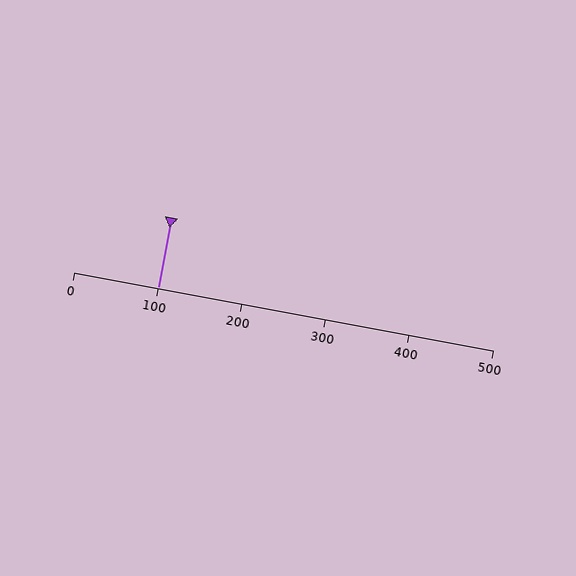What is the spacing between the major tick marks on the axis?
The major ticks are spaced 100 apart.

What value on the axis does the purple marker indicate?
The marker indicates approximately 100.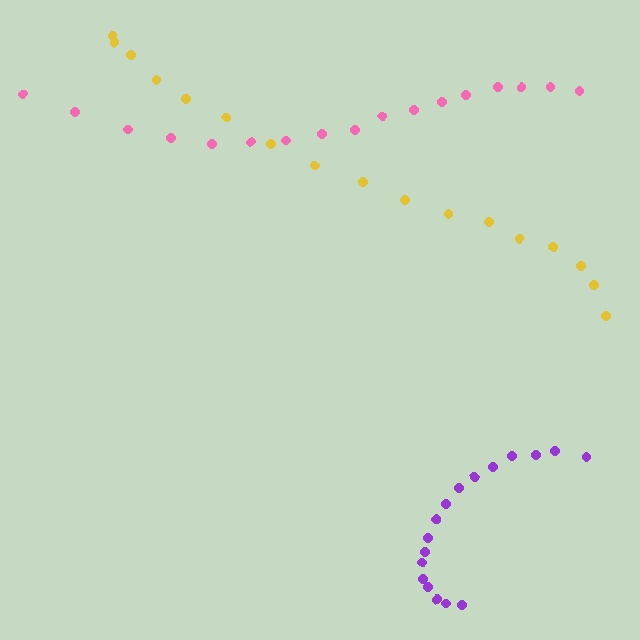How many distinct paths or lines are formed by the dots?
There are 3 distinct paths.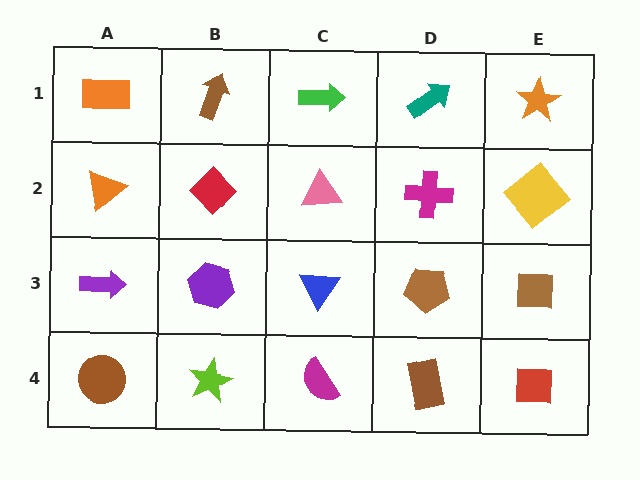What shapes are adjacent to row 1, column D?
A magenta cross (row 2, column D), a green arrow (row 1, column C), an orange star (row 1, column E).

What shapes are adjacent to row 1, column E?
A yellow diamond (row 2, column E), a teal arrow (row 1, column D).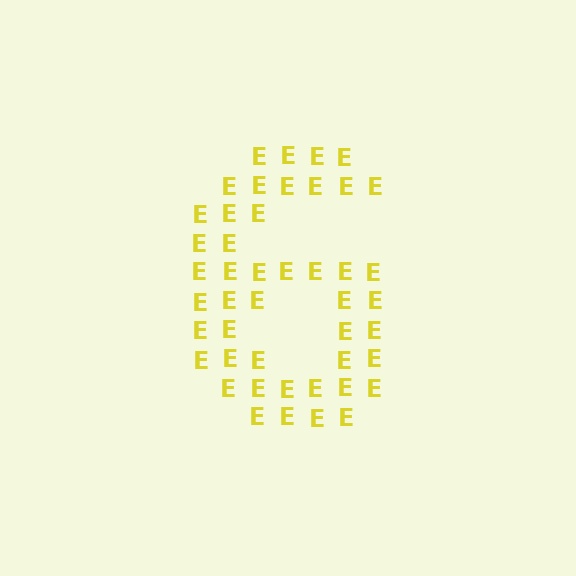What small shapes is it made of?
It is made of small letter E's.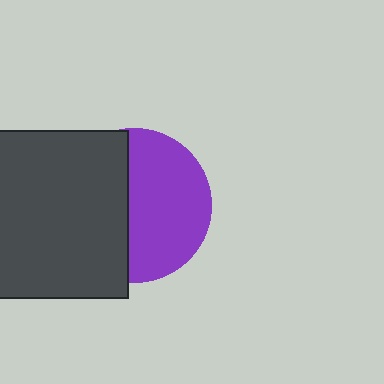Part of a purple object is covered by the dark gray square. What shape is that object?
It is a circle.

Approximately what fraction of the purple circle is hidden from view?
Roughly 46% of the purple circle is hidden behind the dark gray square.